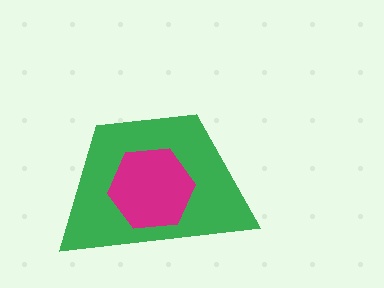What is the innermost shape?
The magenta hexagon.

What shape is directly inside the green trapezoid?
The magenta hexagon.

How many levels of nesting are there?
2.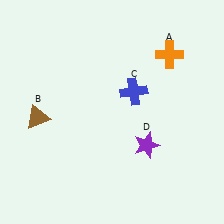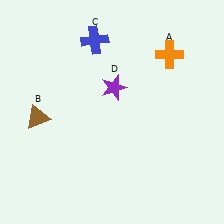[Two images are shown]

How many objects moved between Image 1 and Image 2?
2 objects moved between the two images.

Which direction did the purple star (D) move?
The purple star (D) moved up.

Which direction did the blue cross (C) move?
The blue cross (C) moved up.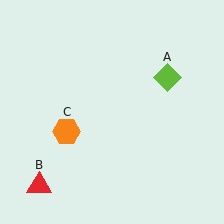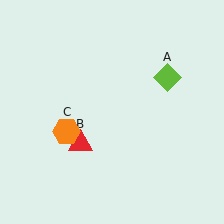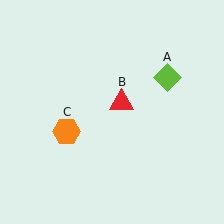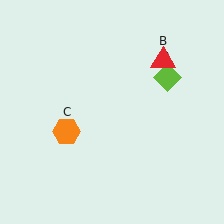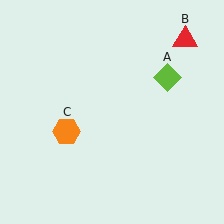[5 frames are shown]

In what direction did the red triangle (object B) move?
The red triangle (object B) moved up and to the right.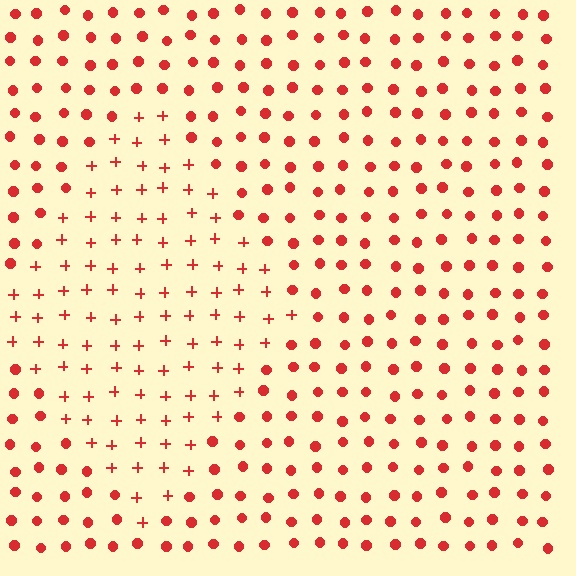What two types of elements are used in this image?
The image uses plus signs inside the diamond region and circles outside it.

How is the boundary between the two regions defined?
The boundary is defined by a change in element shape: plus signs inside vs. circles outside. All elements share the same color and spacing.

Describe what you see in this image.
The image is filled with small red elements arranged in a uniform grid. A diamond-shaped region contains plus signs, while the surrounding area contains circles. The boundary is defined purely by the change in element shape.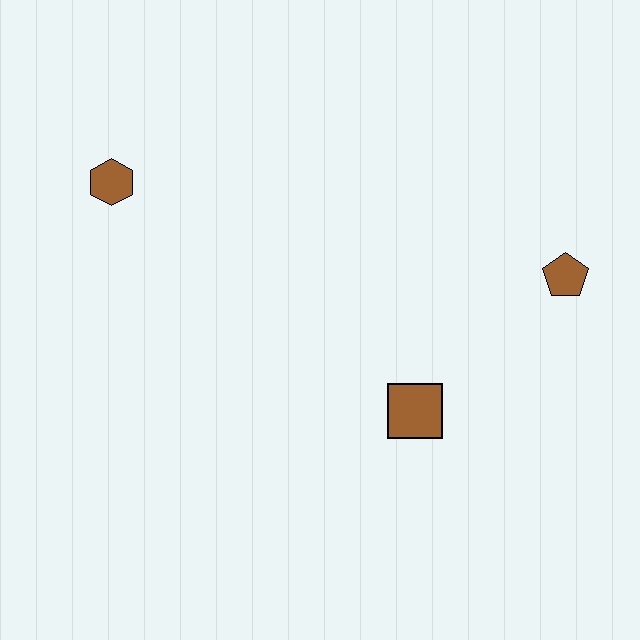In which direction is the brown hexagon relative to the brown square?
The brown hexagon is to the left of the brown square.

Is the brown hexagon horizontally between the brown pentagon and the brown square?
No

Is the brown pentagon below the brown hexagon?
Yes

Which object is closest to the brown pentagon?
The brown square is closest to the brown pentagon.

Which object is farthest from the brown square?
The brown hexagon is farthest from the brown square.